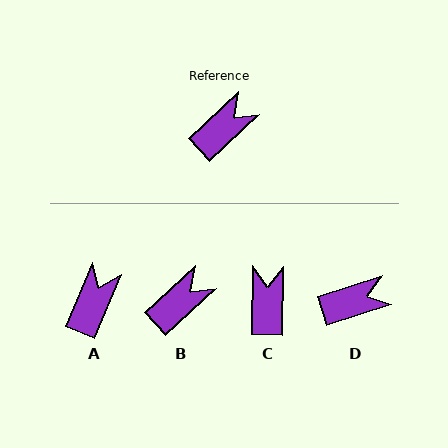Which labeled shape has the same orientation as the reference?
B.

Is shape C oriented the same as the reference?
No, it is off by about 46 degrees.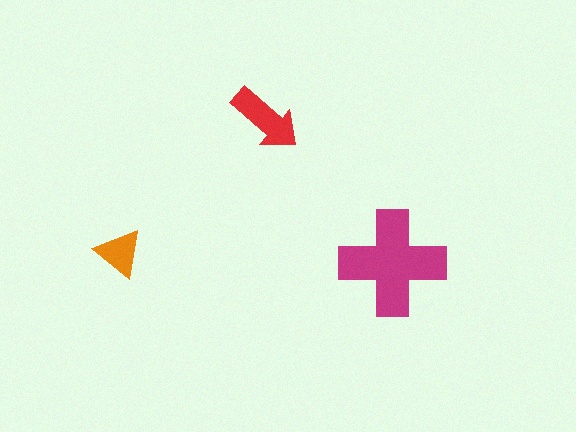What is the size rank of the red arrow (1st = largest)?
2nd.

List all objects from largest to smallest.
The magenta cross, the red arrow, the orange triangle.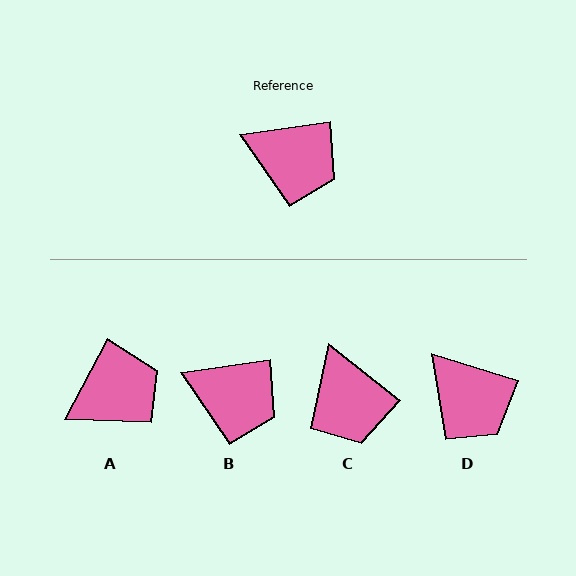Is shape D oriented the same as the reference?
No, it is off by about 25 degrees.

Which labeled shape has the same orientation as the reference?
B.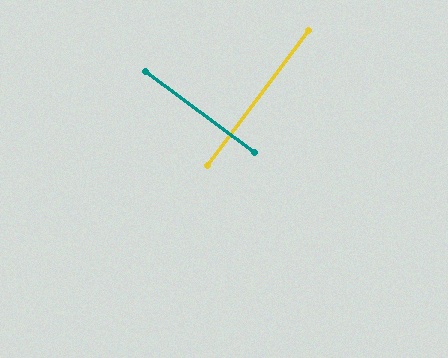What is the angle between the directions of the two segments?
Approximately 90 degrees.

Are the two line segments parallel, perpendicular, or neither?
Perpendicular — they meet at approximately 90°.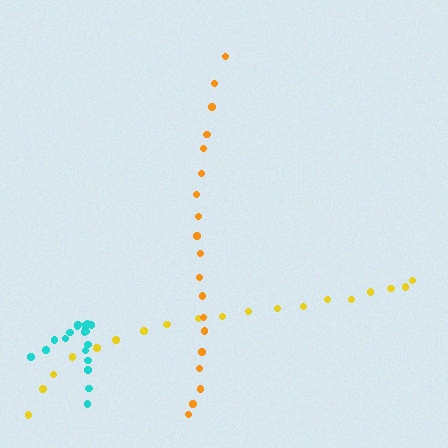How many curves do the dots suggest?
There are 3 distinct paths.